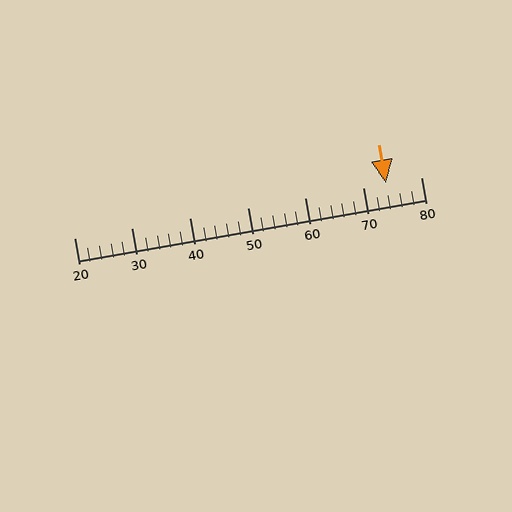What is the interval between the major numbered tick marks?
The major tick marks are spaced 10 units apart.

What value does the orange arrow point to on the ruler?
The orange arrow points to approximately 74.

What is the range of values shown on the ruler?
The ruler shows values from 20 to 80.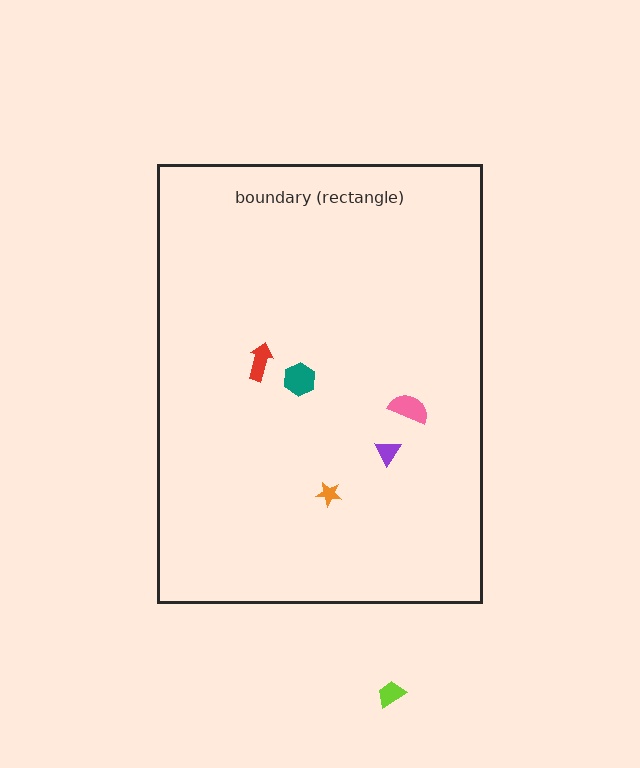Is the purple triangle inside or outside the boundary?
Inside.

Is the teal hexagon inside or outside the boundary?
Inside.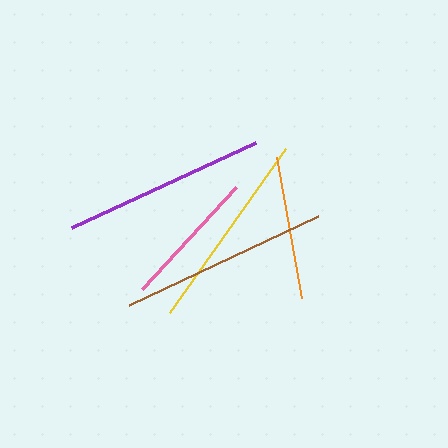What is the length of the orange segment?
The orange segment is approximately 144 pixels long.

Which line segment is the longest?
The brown line is the longest at approximately 209 pixels.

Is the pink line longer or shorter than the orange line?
The orange line is longer than the pink line.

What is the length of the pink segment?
The pink segment is approximately 139 pixels long.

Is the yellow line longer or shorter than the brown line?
The brown line is longer than the yellow line.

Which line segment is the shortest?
The pink line is the shortest at approximately 139 pixels.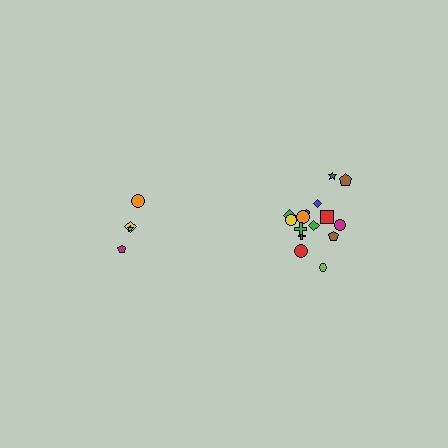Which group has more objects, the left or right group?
The right group.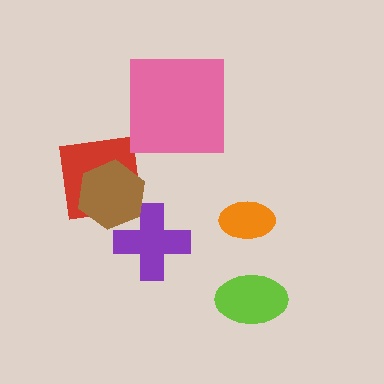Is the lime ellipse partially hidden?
No, no other shape covers it.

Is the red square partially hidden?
Yes, it is partially covered by another shape.